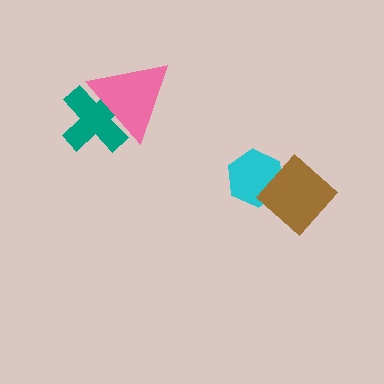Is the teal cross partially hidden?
Yes, it is partially covered by another shape.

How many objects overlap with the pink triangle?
1 object overlaps with the pink triangle.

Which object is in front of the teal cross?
The pink triangle is in front of the teal cross.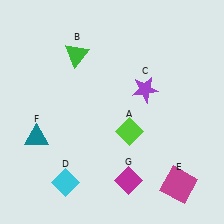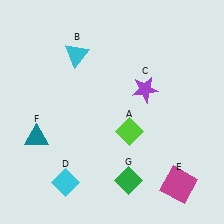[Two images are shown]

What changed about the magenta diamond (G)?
In Image 1, G is magenta. In Image 2, it changed to green.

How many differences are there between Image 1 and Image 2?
There are 2 differences between the two images.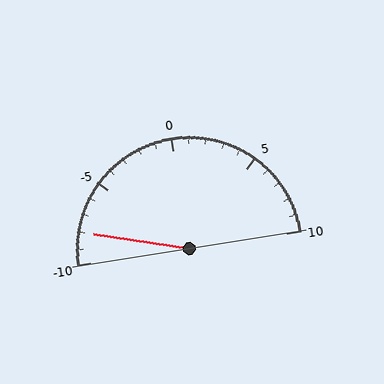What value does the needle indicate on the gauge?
The needle indicates approximately -8.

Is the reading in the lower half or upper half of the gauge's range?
The reading is in the lower half of the range (-10 to 10).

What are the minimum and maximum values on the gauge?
The gauge ranges from -10 to 10.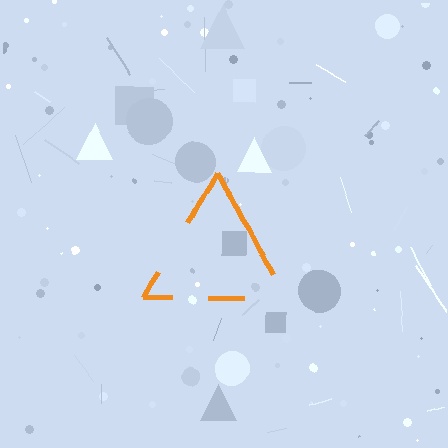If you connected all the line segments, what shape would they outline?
They would outline a triangle.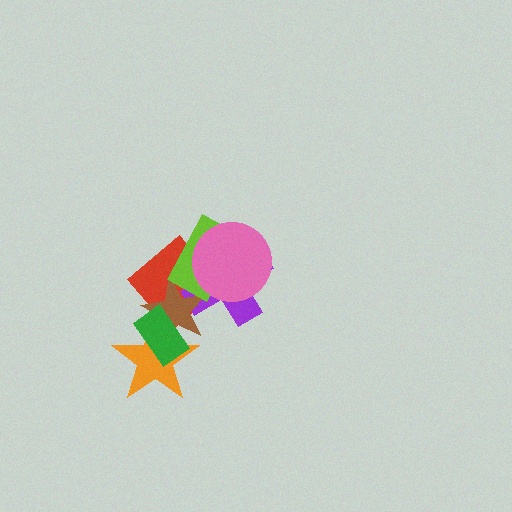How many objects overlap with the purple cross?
4 objects overlap with the purple cross.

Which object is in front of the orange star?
The green rectangle is in front of the orange star.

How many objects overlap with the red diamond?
6 objects overlap with the red diamond.